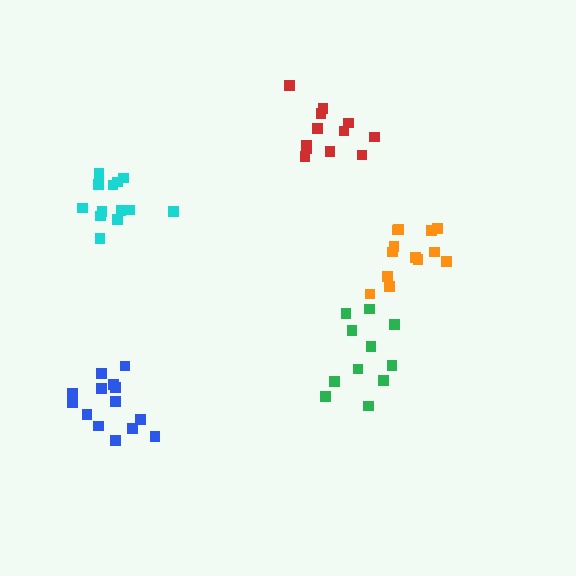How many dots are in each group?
Group 1: 13 dots, Group 2: 11 dots, Group 3: 14 dots, Group 4: 12 dots, Group 5: 13 dots (63 total).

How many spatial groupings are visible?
There are 5 spatial groupings.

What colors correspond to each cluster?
The clusters are colored: orange, green, blue, red, cyan.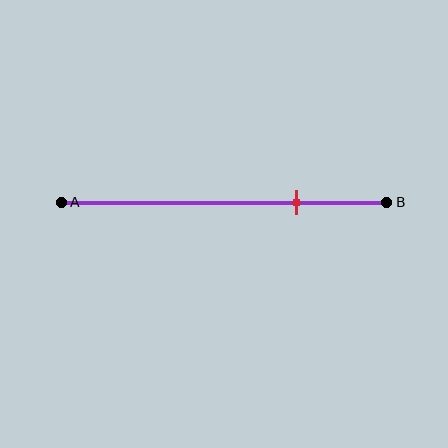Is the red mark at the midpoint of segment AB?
No, the mark is at about 70% from A, not at the 50% midpoint.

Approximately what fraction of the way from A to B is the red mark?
The red mark is approximately 70% of the way from A to B.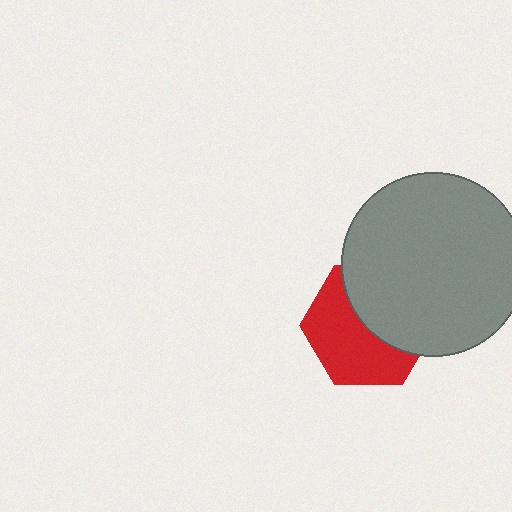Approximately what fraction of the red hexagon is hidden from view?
Roughly 46% of the red hexagon is hidden behind the gray circle.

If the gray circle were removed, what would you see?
You would see the complete red hexagon.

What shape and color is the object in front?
The object in front is a gray circle.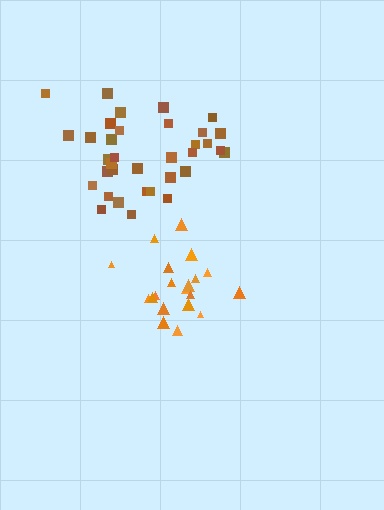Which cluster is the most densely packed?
Orange.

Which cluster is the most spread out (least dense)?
Brown.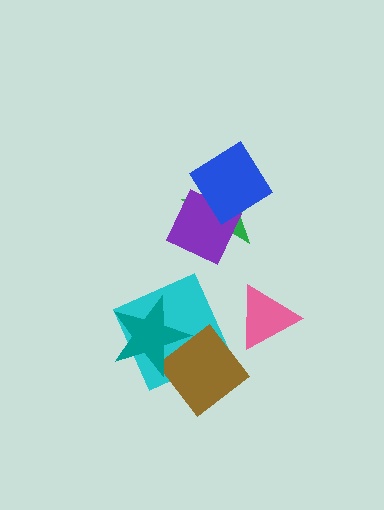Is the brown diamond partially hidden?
Yes, it is partially covered by another shape.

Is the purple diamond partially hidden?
Yes, it is partially covered by another shape.